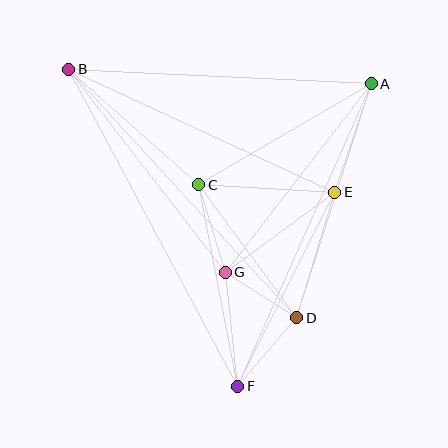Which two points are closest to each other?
Points D and G are closest to each other.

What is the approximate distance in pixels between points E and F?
The distance between E and F is approximately 217 pixels.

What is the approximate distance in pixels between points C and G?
The distance between C and G is approximately 91 pixels.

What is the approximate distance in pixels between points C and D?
The distance between C and D is approximately 165 pixels.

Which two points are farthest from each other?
Points B and F are farthest from each other.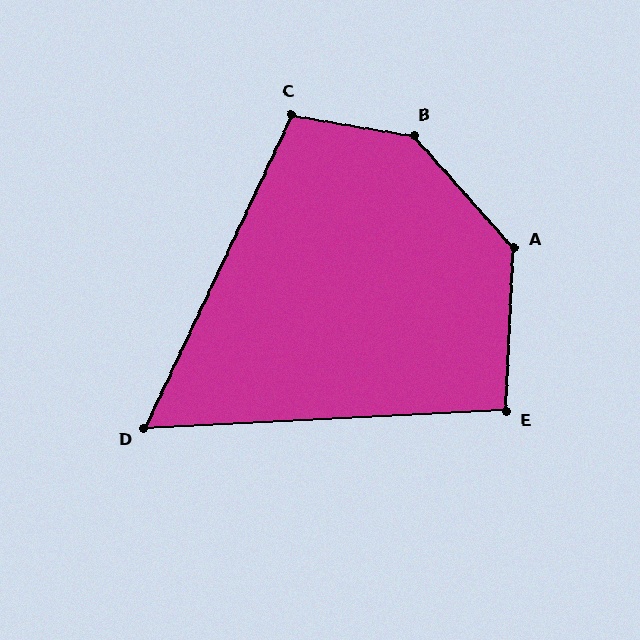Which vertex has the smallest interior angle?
D, at approximately 62 degrees.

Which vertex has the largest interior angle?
B, at approximately 141 degrees.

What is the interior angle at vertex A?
Approximately 135 degrees (obtuse).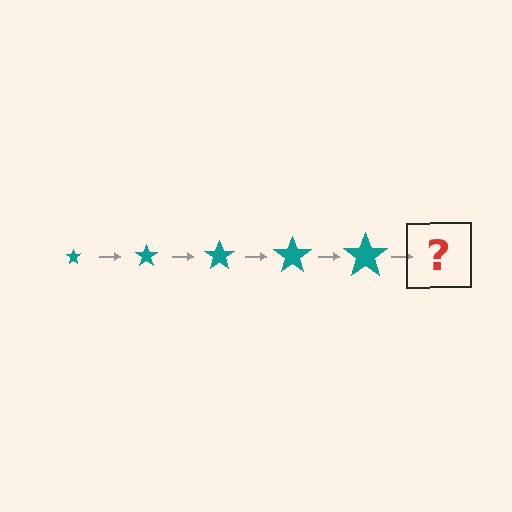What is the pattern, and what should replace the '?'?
The pattern is that the star gets progressively larger each step. The '?' should be a teal star, larger than the previous one.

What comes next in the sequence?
The next element should be a teal star, larger than the previous one.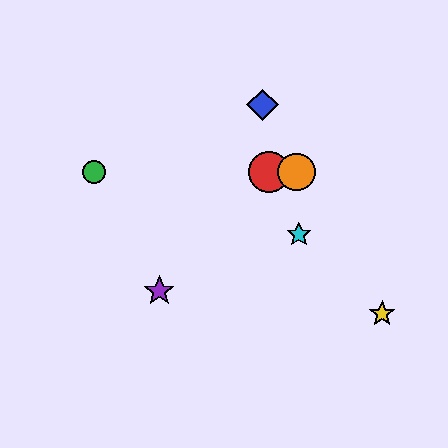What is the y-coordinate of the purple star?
The purple star is at y≈291.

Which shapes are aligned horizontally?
The red circle, the green circle, the orange circle are aligned horizontally.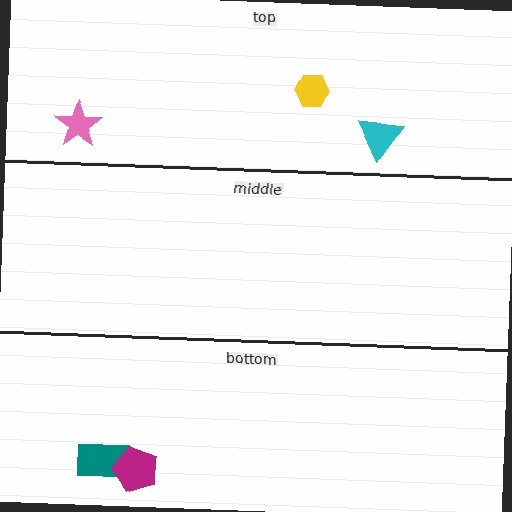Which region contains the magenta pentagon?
The bottom region.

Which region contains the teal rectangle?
The bottom region.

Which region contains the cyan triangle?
The top region.